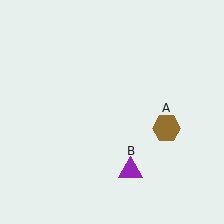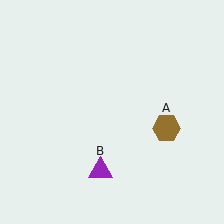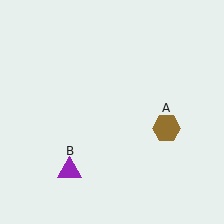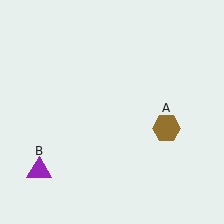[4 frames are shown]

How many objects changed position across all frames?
1 object changed position: purple triangle (object B).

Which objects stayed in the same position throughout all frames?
Brown hexagon (object A) remained stationary.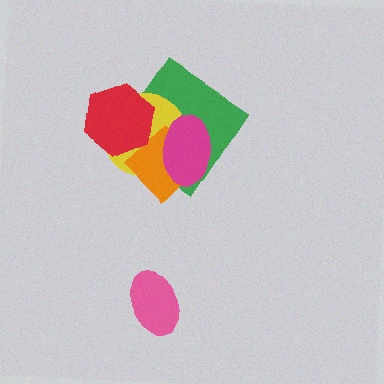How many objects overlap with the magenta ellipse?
3 objects overlap with the magenta ellipse.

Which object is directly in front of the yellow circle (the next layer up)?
The orange diamond is directly in front of the yellow circle.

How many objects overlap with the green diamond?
4 objects overlap with the green diamond.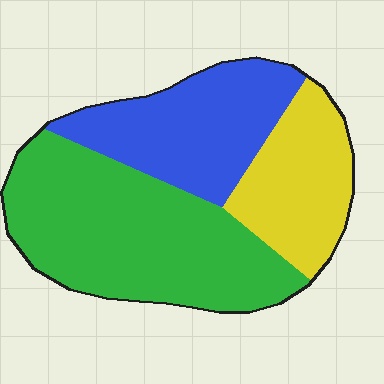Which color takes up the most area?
Green, at roughly 50%.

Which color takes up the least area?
Yellow, at roughly 25%.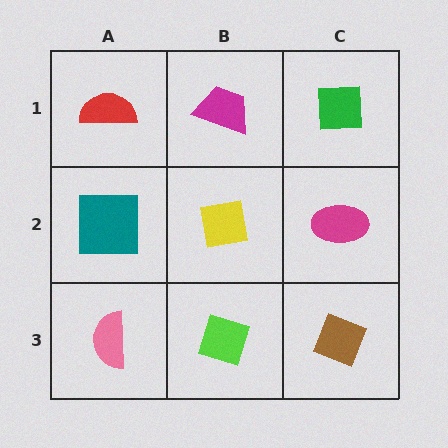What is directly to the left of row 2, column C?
A yellow square.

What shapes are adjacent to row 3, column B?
A yellow square (row 2, column B), a pink semicircle (row 3, column A), a brown diamond (row 3, column C).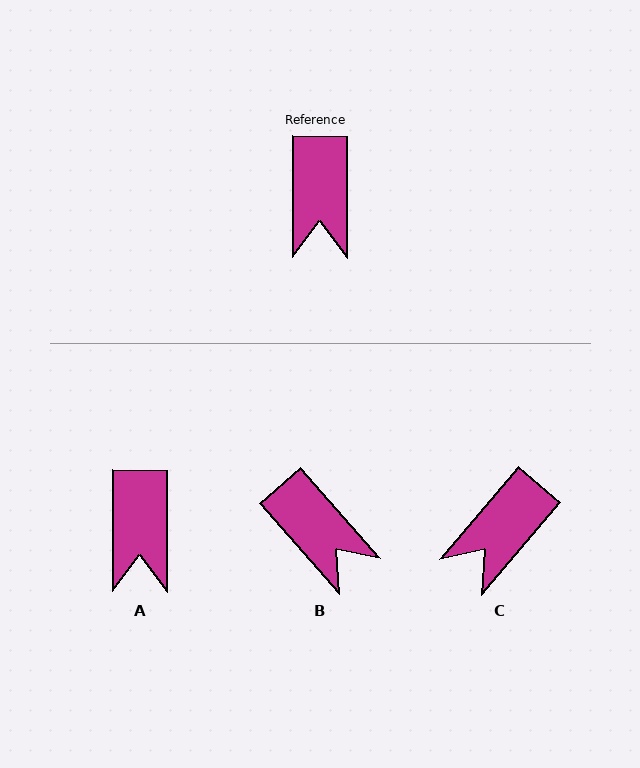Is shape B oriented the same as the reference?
No, it is off by about 41 degrees.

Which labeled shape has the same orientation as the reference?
A.